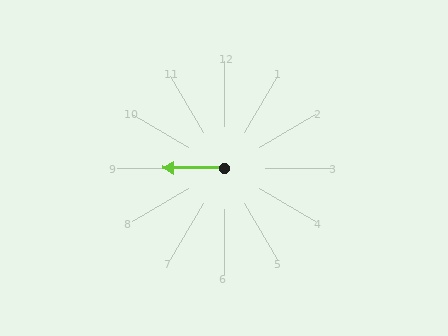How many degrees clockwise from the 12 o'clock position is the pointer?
Approximately 270 degrees.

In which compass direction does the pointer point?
West.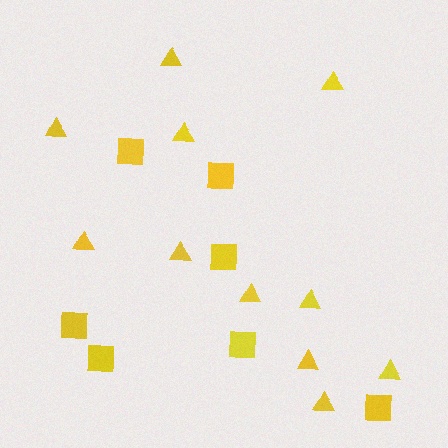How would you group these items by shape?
There are 2 groups: one group of triangles (11) and one group of squares (7).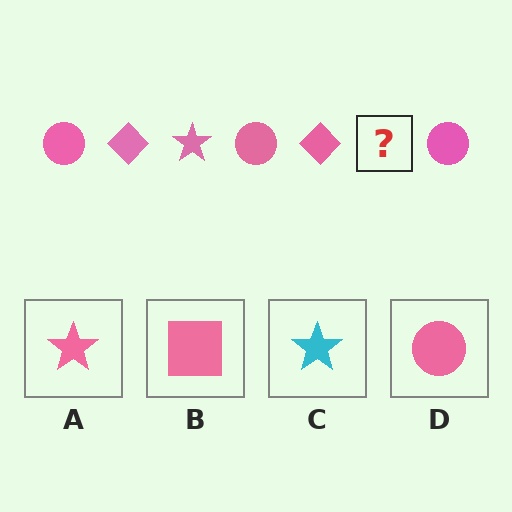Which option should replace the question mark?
Option A.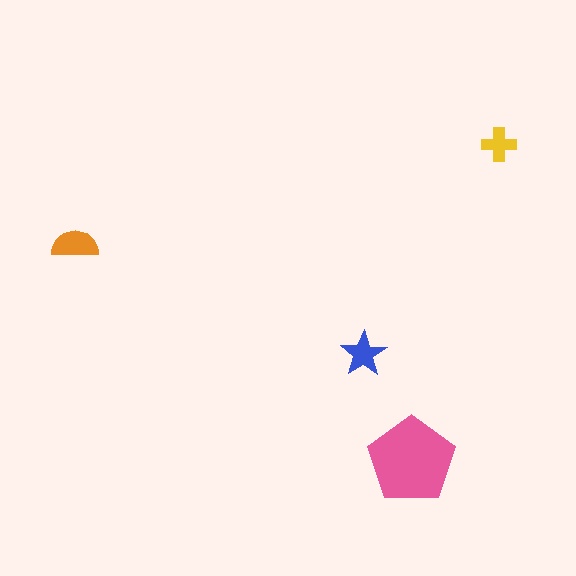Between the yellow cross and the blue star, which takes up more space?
The blue star.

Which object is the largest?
The pink pentagon.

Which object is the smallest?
The yellow cross.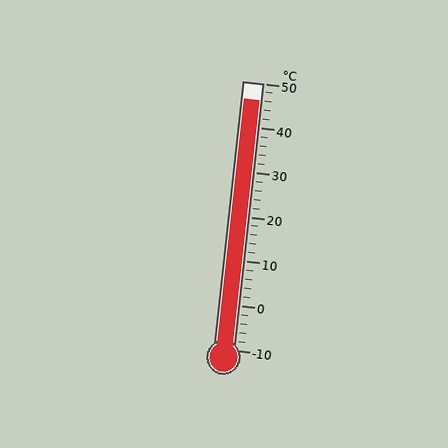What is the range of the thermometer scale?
The thermometer scale ranges from -10°C to 50°C.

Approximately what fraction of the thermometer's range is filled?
The thermometer is filled to approximately 95% of its range.